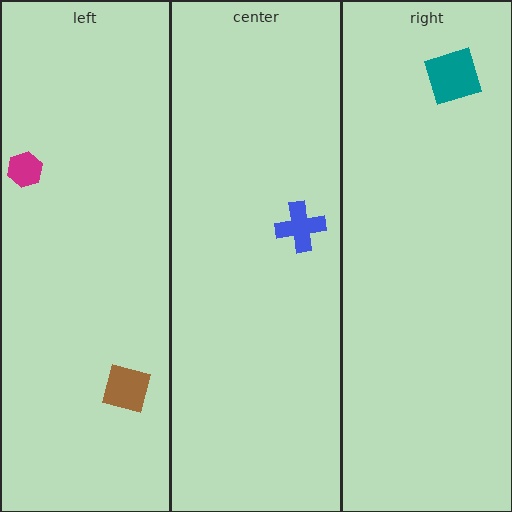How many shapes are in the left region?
2.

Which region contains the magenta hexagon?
The left region.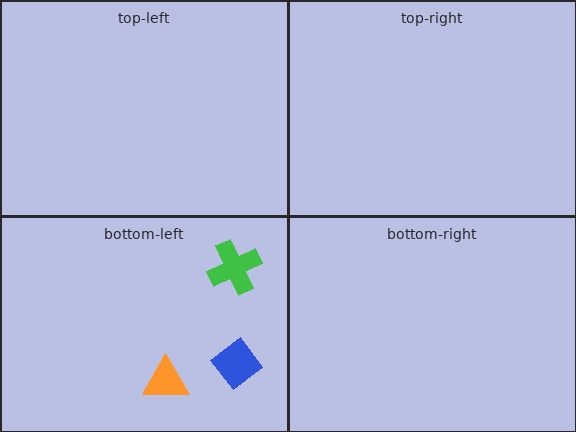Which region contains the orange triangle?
The bottom-left region.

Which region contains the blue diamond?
The bottom-left region.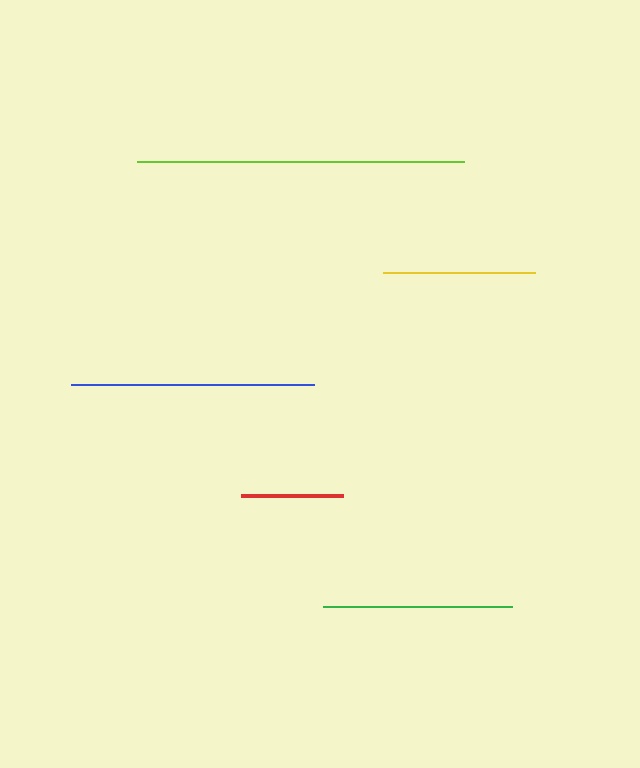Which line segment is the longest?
The lime line is the longest at approximately 327 pixels.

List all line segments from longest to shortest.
From longest to shortest: lime, blue, green, yellow, red.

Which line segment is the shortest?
The red line is the shortest at approximately 102 pixels.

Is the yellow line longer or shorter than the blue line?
The blue line is longer than the yellow line.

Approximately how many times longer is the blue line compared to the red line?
The blue line is approximately 2.4 times the length of the red line.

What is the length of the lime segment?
The lime segment is approximately 327 pixels long.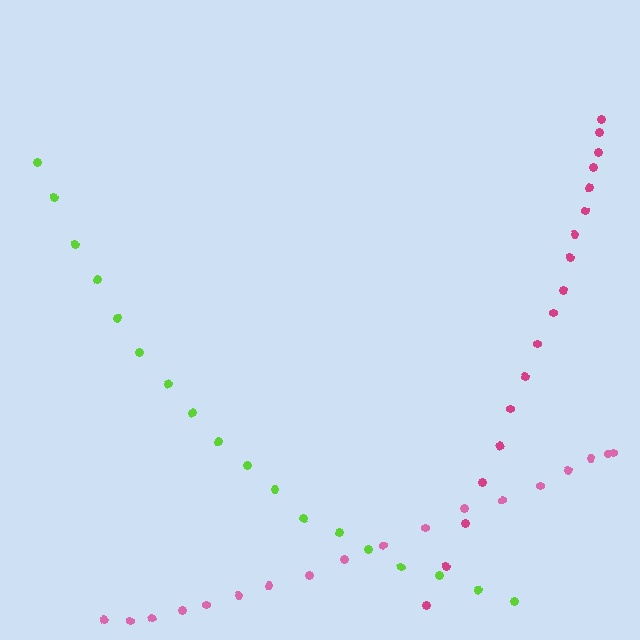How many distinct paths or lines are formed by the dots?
There are 3 distinct paths.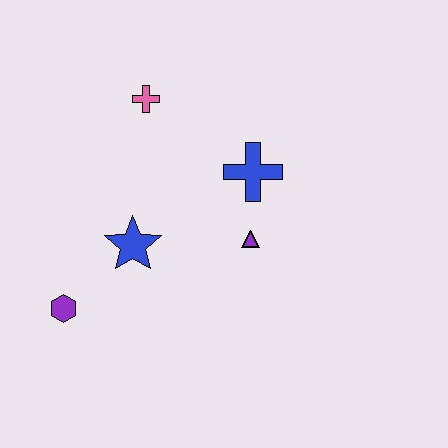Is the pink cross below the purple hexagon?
No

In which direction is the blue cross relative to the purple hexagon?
The blue cross is to the right of the purple hexagon.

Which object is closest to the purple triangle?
The blue cross is closest to the purple triangle.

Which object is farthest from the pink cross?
The purple hexagon is farthest from the pink cross.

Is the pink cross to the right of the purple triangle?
No